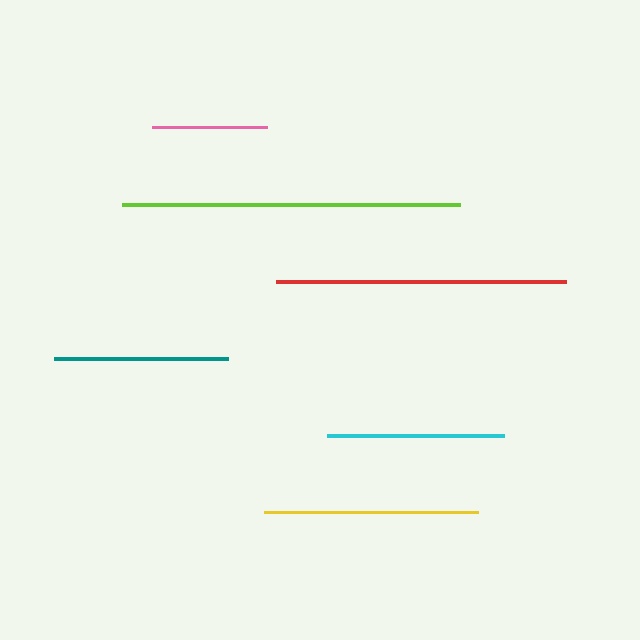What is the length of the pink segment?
The pink segment is approximately 115 pixels long.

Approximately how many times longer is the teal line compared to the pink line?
The teal line is approximately 1.5 times the length of the pink line.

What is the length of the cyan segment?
The cyan segment is approximately 176 pixels long.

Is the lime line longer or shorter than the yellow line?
The lime line is longer than the yellow line.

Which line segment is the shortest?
The pink line is the shortest at approximately 115 pixels.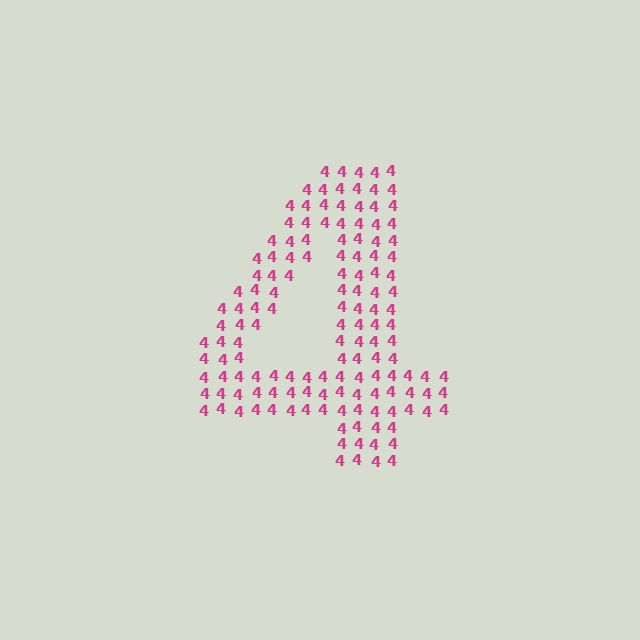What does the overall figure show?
The overall figure shows the digit 4.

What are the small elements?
The small elements are digit 4's.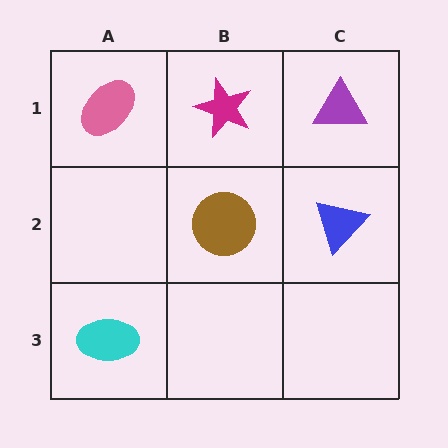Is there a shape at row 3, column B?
No, that cell is empty.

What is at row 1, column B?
A magenta star.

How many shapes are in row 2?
2 shapes.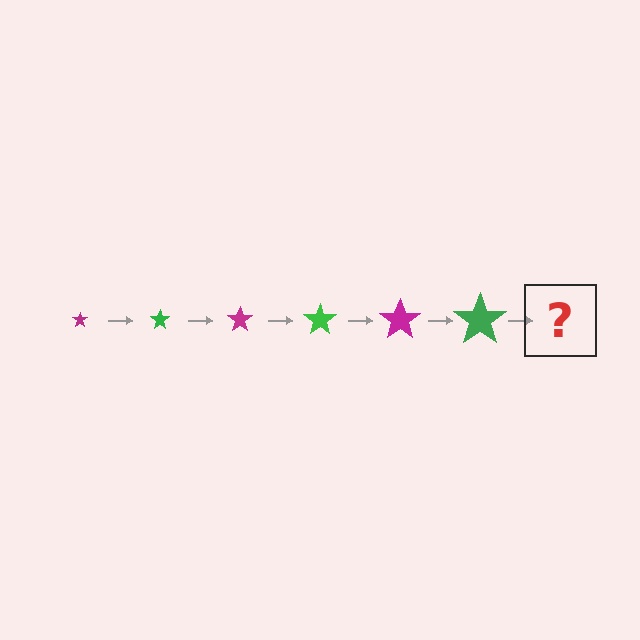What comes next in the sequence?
The next element should be a magenta star, larger than the previous one.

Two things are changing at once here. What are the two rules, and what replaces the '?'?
The two rules are that the star grows larger each step and the color cycles through magenta and green. The '?' should be a magenta star, larger than the previous one.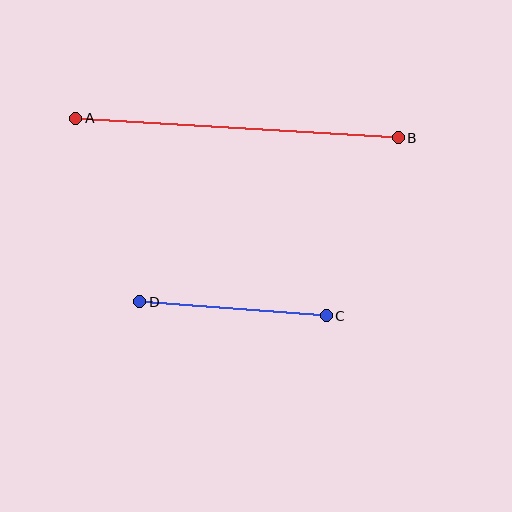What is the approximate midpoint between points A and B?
The midpoint is at approximately (237, 128) pixels.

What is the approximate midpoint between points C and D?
The midpoint is at approximately (233, 309) pixels.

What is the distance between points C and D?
The distance is approximately 187 pixels.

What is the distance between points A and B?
The distance is approximately 323 pixels.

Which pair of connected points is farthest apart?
Points A and B are farthest apart.